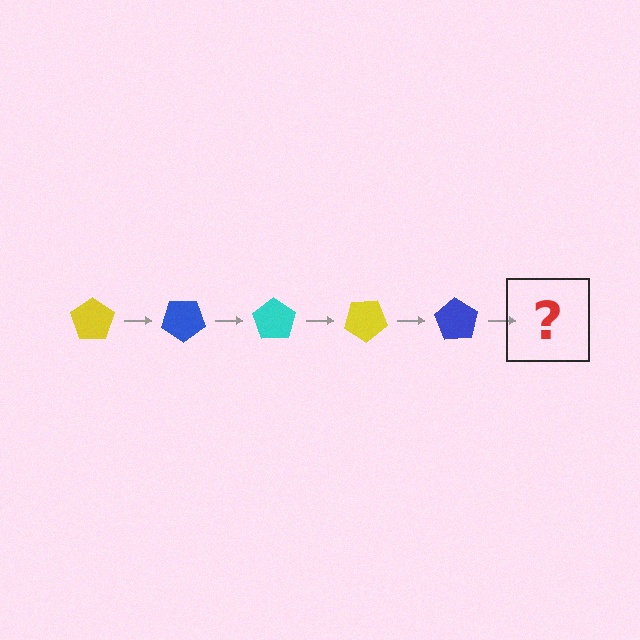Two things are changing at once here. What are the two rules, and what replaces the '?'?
The two rules are that it rotates 35 degrees each step and the color cycles through yellow, blue, and cyan. The '?' should be a cyan pentagon, rotated 175 degrees from the start.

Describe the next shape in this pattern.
It should be a cyan pentagon, rotated 175 degrees from the start.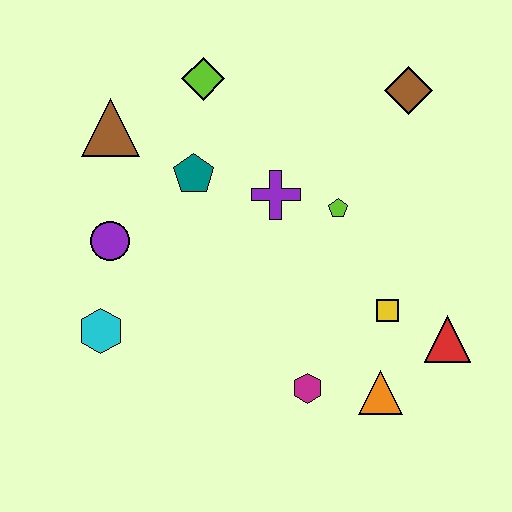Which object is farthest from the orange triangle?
The brown triangle is farthest from the orange triangle.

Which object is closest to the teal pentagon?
The purple cross is closest to the teal pentagon.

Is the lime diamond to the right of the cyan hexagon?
Yes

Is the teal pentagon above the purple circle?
Yes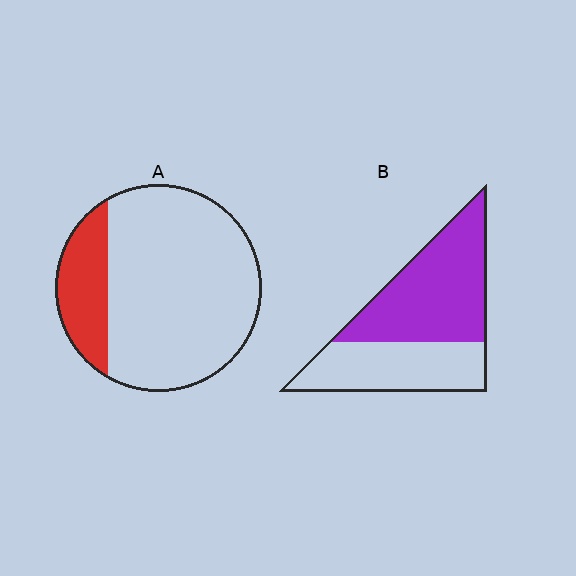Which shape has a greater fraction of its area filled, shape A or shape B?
Shape B.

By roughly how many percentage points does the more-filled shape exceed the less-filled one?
By roughly 40 percentage points (B over A).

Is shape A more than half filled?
No.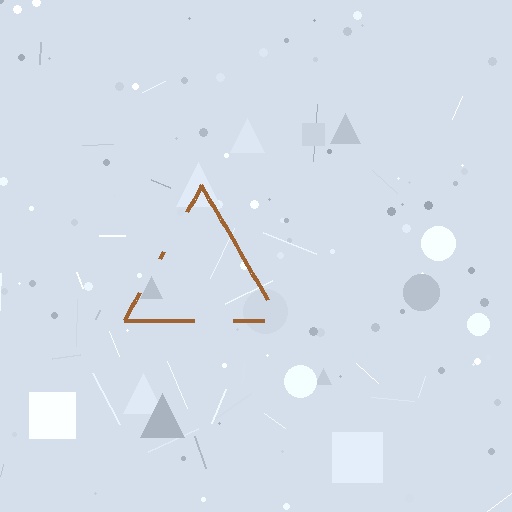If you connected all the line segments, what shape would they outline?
They would outline a triangle.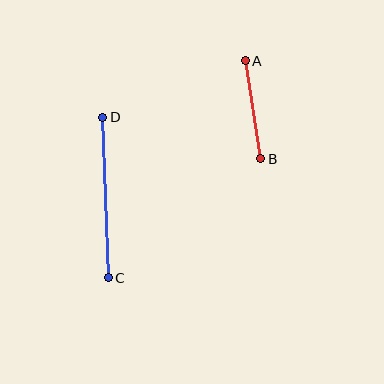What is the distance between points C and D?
The distance is approximately 161 pixels.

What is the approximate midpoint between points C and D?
The midpoint is at approximately (105, 197) pixels.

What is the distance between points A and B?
The distance is approximately 99 pixels.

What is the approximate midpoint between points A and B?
The midpoint is at approximately (253, 110) pixels.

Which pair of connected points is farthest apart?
Points C and D are farthest apart.